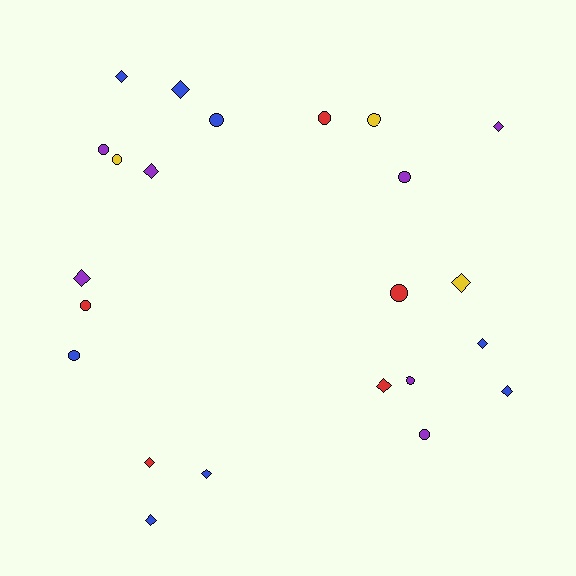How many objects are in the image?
There are 23 objects.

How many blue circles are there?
There are 2 blue circles.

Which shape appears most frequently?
Diamond, with 12 objects.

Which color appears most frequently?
Blue, with 8 objects.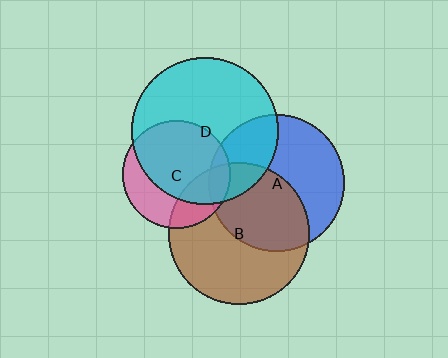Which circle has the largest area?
Circle D (cyan).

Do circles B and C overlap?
Yes.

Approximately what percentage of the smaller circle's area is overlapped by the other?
Approximately 25%.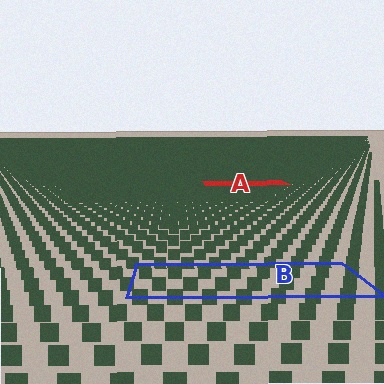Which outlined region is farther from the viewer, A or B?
Region A is farther from the viewer — the texture elements inside it appear smaller and more densely packed.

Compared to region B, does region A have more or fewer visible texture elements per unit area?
Region A has more texture elements per unit area — they are packed more densely because it is farther away.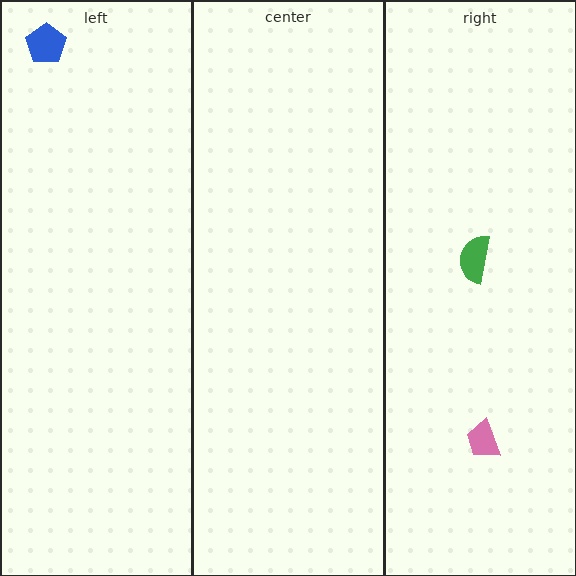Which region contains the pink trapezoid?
The right region.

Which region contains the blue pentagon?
The left region.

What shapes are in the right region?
The green semicircle, the pink trapezoid.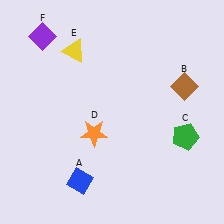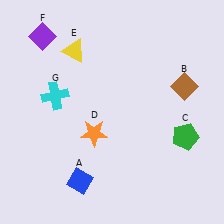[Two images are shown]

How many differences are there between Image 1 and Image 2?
There is 1 difference between the two images.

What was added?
A cyan cross (G) was added in Image 2.